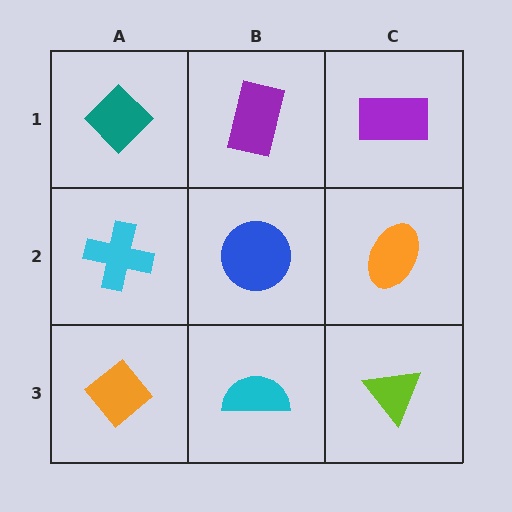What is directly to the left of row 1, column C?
A purple rectangle.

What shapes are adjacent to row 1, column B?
A blue circle (row 2, column B), a teal diamond (row 1, column A), a purple rectangle (row 1, column C).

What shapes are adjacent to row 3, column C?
An orange ellipse (row 2, column C), a cyan semicircle (row 3, column B).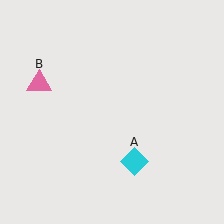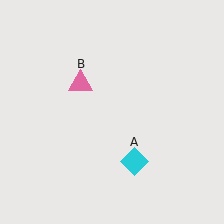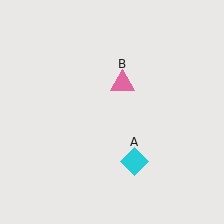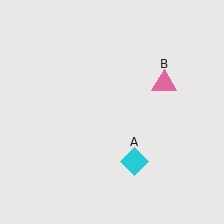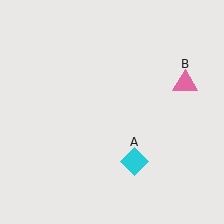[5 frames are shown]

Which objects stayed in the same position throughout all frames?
Cyan diamond (object A) remained stationary.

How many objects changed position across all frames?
1 object changed position: pink triangle (object B).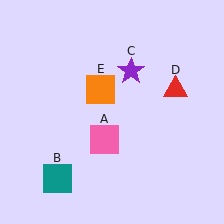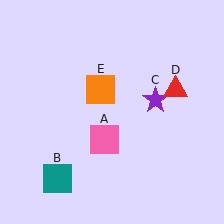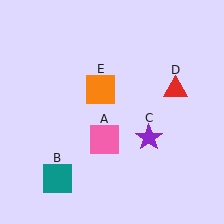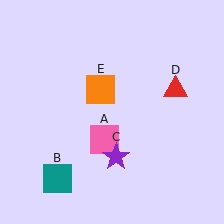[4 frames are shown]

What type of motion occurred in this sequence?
The purple star (object C) rotated clockwise around the center of the scene.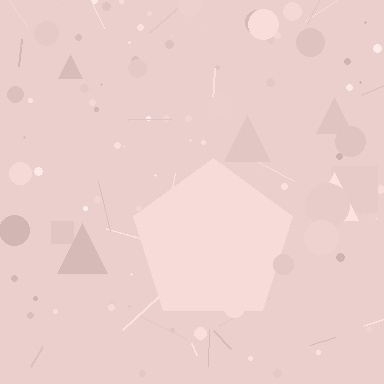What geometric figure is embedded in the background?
A pentagon is embedded in the background.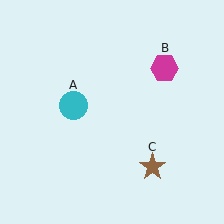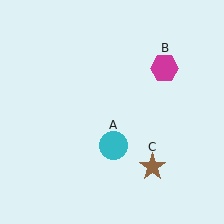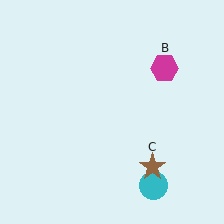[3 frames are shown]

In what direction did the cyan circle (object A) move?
The cyan circle (object A) moved down and to the right.